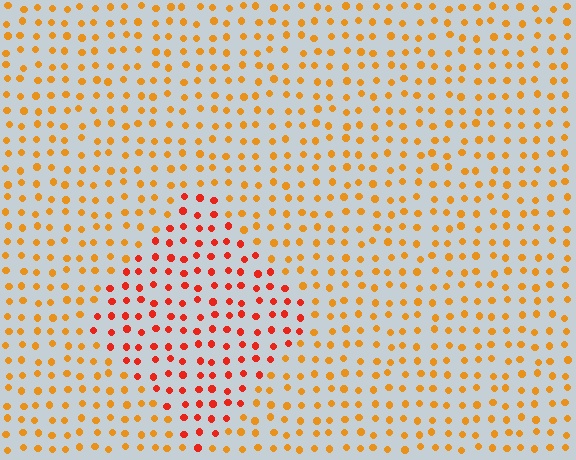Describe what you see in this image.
The image is filled with small orange elements in a uniform arrangement. A diamond-shaped region is visible where the elements are tinted to a slightly different hue, forming a subtle color boundary.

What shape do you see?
I see a diamond.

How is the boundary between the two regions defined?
The boundary is defined purely by a slight shift in hue (about 32 degrees). Spacing, size, and orientation are identical on both sides.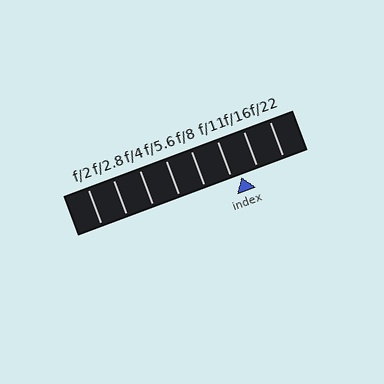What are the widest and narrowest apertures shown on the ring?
The widest aperture shown is f/2 and the narrowest is f/22.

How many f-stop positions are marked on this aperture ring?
There are 8 f-stop positions marked.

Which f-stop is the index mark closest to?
The index mark is closest to f/11.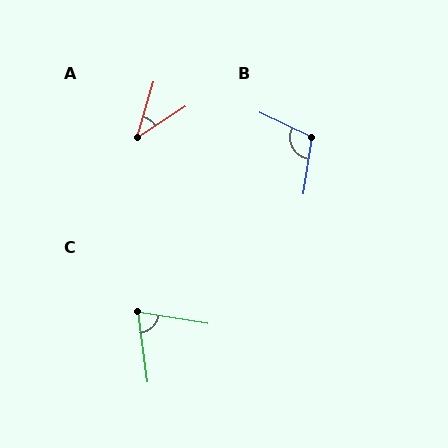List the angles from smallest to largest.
A (41°), C (73°), B (107°).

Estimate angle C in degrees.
Approximately 73 degrees.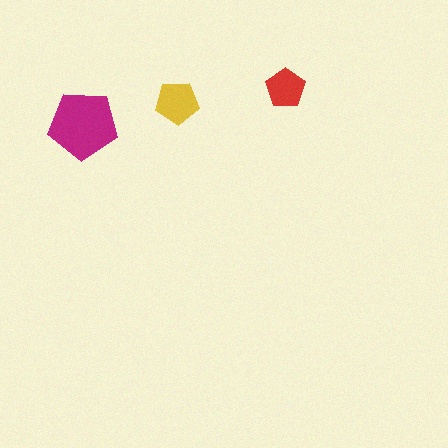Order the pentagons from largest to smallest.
the magenta one, the yellow one, the red one.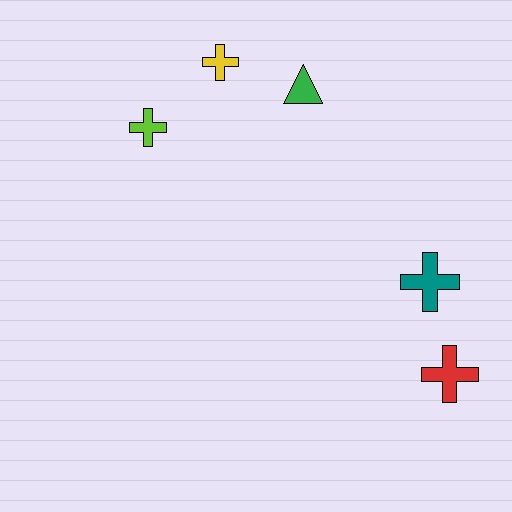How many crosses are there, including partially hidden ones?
There are 4 crosses.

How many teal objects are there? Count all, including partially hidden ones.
There is 1 teal object.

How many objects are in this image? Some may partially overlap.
There are 5 objects.